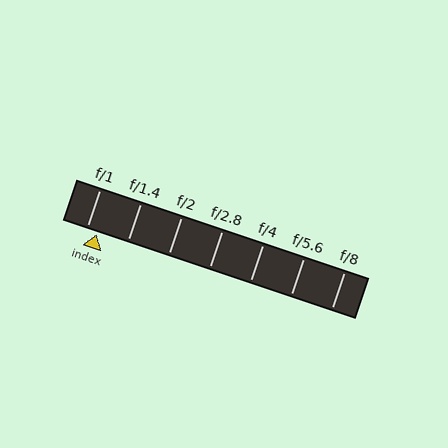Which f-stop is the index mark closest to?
The index mark is closest to f/1.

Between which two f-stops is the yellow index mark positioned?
The index mark is between f/1 and f/1.4.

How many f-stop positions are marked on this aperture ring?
There are 7 f-stop positions marked.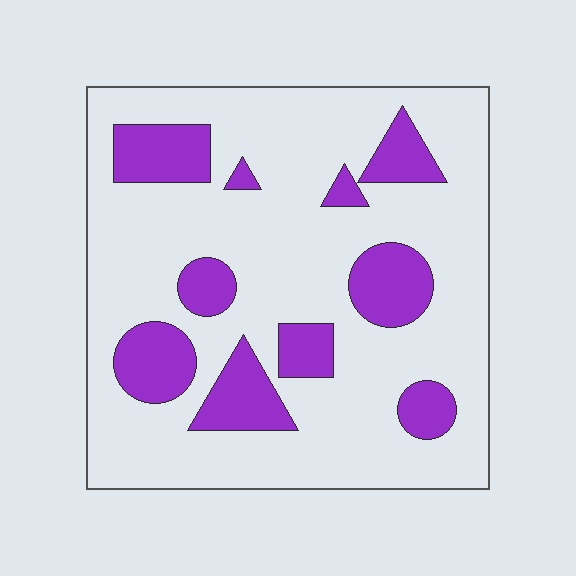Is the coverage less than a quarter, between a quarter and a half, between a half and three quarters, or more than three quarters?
Less than a quarter.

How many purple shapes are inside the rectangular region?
10.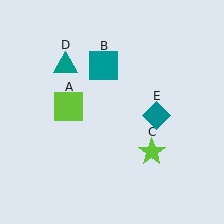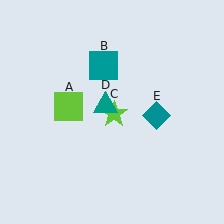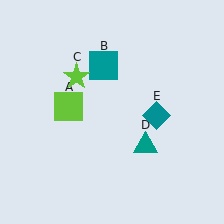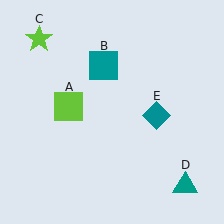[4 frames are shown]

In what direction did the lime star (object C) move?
The lime star (object C) moved up and to the left.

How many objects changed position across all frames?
2 objects changed position: lime star (object C), teal triangle (object D).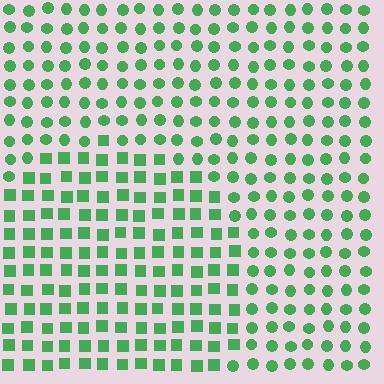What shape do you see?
I see a circle.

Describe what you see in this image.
The image is filled with small green elements arranged in a uniform grid. A circle-shaped region contains squares, while the surrounding area contains circles. The boundary is defined purely by the change in element shape.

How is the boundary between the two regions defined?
The boundary is defined by a change in element shape: squares inside vs. circles outside. All elements share the same color and spacing.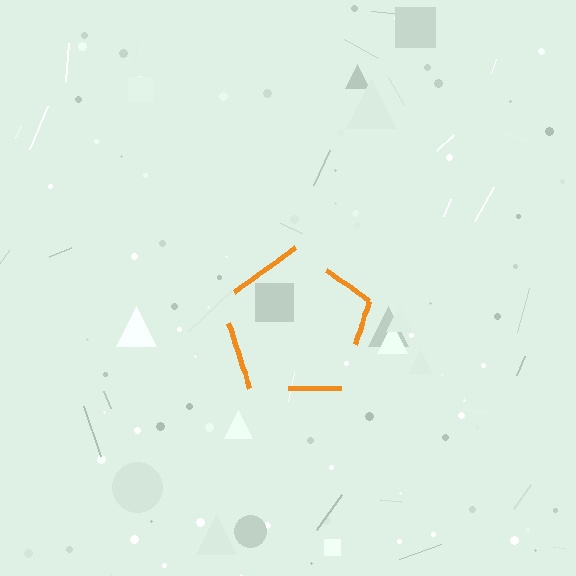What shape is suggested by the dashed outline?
The dashed outline suggests a pentagon.